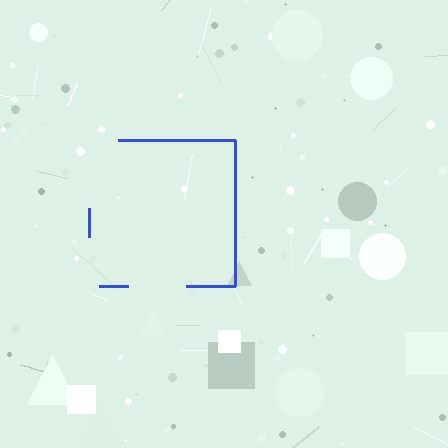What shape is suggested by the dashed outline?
The dashed outline suggests a square.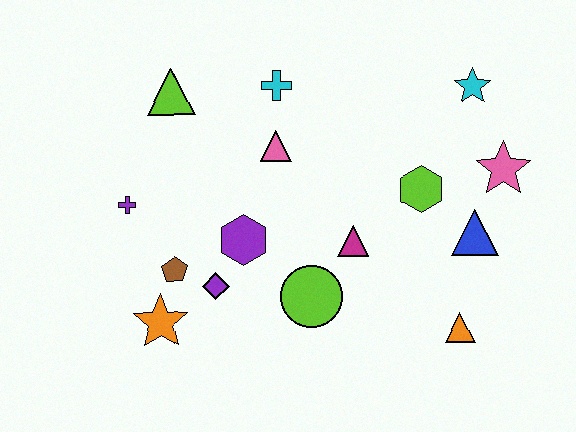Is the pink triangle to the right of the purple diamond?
Yes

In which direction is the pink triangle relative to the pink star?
The pink triangle is to the left of the pink star.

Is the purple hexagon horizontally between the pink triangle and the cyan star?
No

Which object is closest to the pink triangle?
The cyan cross is closest to the pink triangle.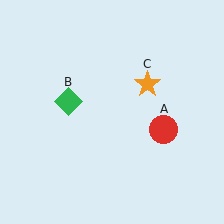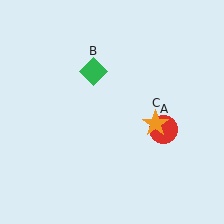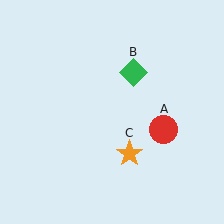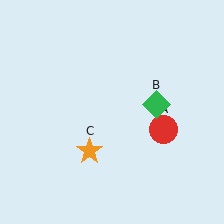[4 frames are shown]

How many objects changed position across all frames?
2 objects changed position: green diamond (object B), orange star (object C).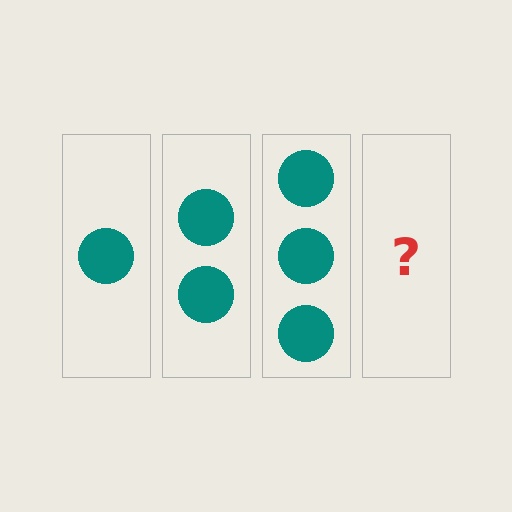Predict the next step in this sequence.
The next step is 4 circles.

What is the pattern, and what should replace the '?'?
The pattern is that each step adds one more circle. The '?' should be 4 circles.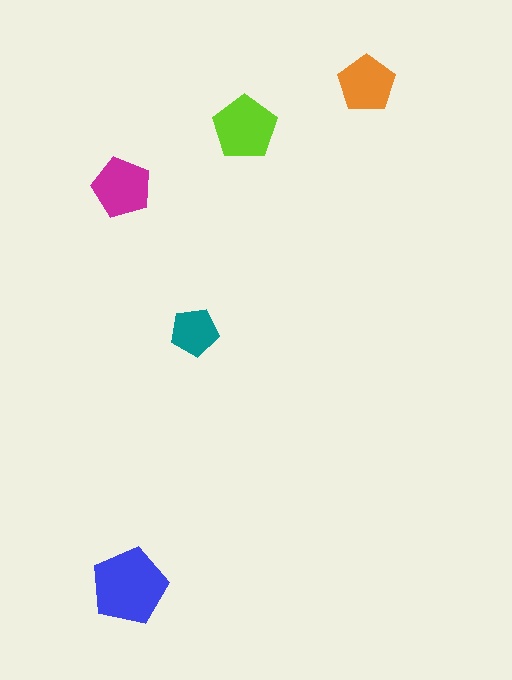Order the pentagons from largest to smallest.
the blue one, the lime one, the magenta one, the orange one, the teal one.